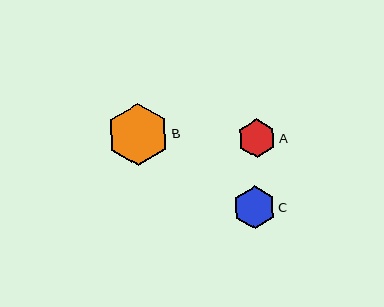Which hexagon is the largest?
Hexagon B is the largest with a size of approximately 62 pixels.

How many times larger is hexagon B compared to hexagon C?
Hexagon B is approximately 1.4 times the size of hexagon C.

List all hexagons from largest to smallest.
From largest to smallest: B, C, A.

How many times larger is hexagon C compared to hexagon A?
Hexagon C is approximately 1.1 times the size of hexagon A.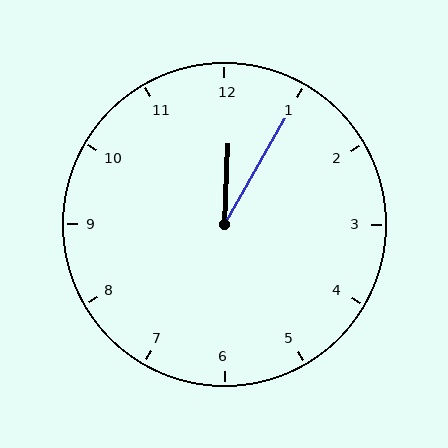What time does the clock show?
12:05.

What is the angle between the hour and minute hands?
Approximately 28 degrees.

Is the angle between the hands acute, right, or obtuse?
It is acute.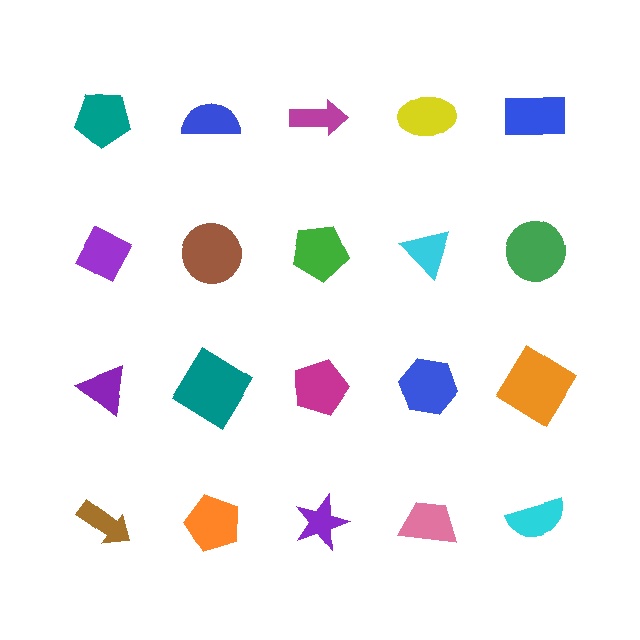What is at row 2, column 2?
A brown circle.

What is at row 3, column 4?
A blue hexagon.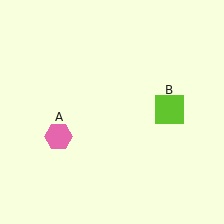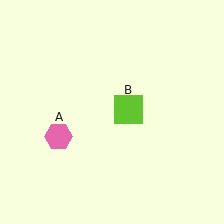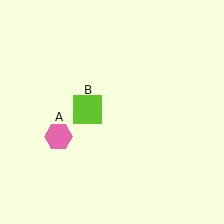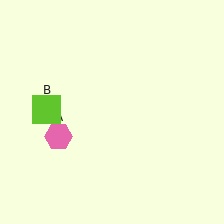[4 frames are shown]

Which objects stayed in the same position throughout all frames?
Pink hexagon (object A) remained stationary.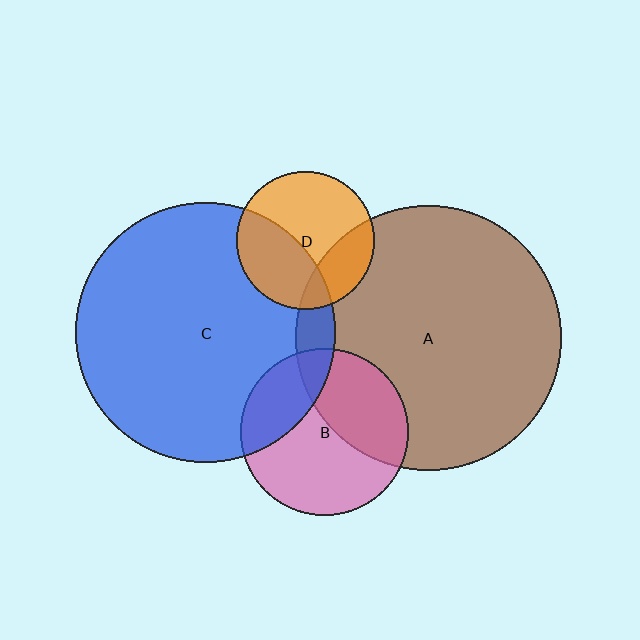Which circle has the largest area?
Circle A (brown).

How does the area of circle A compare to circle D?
Approximately 3.7 times.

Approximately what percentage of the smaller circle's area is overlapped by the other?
Approximately 40%.